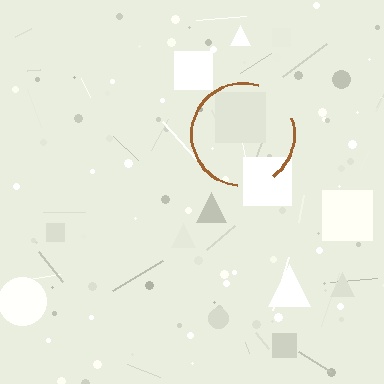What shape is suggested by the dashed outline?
The dashed outline suggests a circle.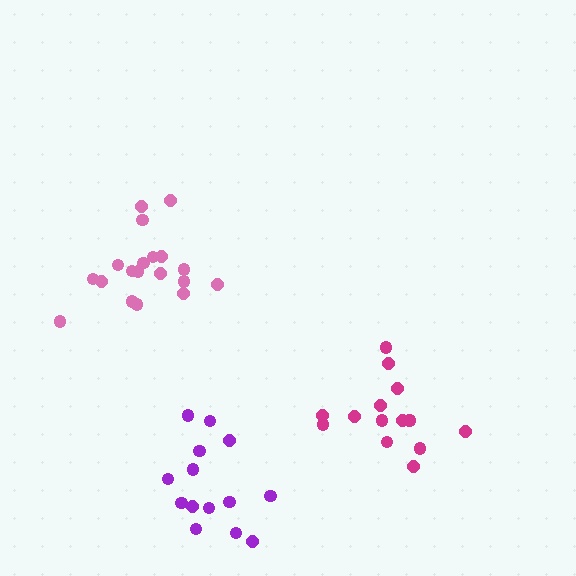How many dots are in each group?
Group 1: 14 dots, Group 2: 19 dots, Group 3: 15 dots (48 total).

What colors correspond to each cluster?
The clusters are colored: purple, pink, magenta.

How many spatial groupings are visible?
There are 3 spatial groupings.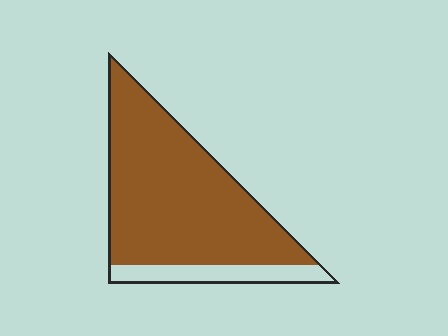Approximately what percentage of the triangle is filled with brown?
Approximately 85%.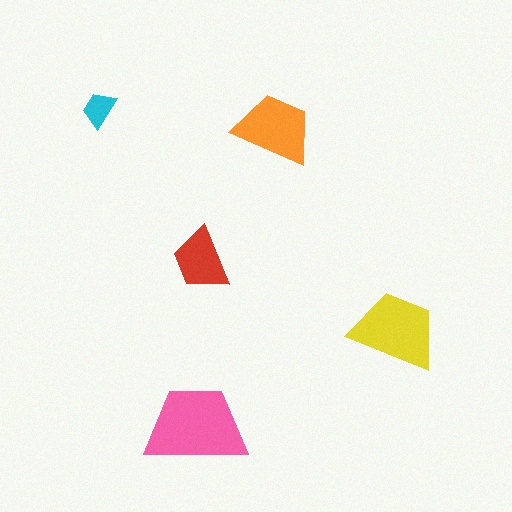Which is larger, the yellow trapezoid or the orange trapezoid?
The yellow one.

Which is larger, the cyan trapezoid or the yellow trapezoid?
The yellow one.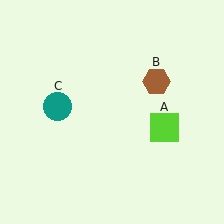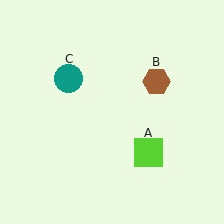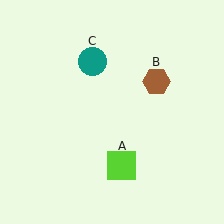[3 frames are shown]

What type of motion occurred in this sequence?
The lime square (object A), teal circle (object C) rotated clockwise around the center of the scene.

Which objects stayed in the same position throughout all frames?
Brown hexagon (object B) remained stationary.